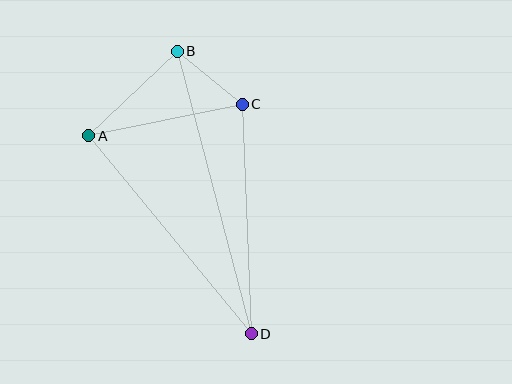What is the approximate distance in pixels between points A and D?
The distance between A and D is approximately 256 pixels.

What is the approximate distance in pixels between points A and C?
The distance between A and C is approximately 157 pixels.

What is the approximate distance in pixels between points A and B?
The distance between A and B is approximately 123 pixels.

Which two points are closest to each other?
Points B and C are closest to each other.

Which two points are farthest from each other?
Points B and D are farthest from each other.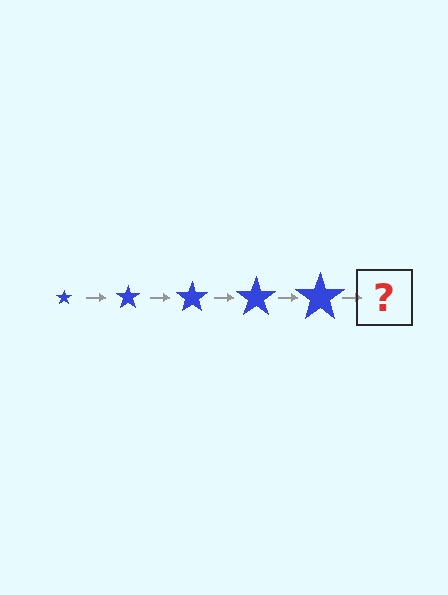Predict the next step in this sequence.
The next step is a blue star, larger than the previous one.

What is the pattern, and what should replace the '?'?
The pattern is that the star gets progressively larger each step. The '?' should be a blue star, larger than the previous one.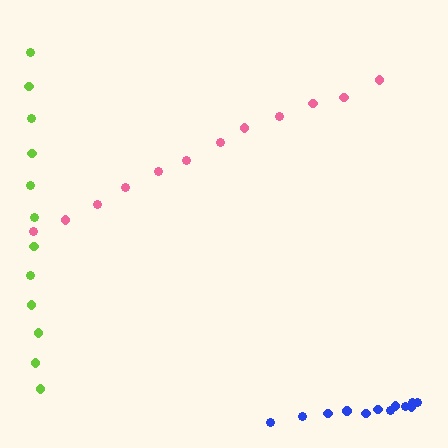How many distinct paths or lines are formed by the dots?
There are 3 distinct paths.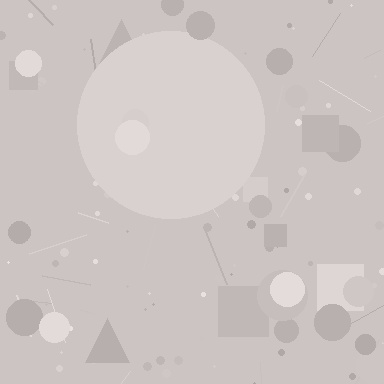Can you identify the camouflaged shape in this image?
The camouflaged shape is a circle.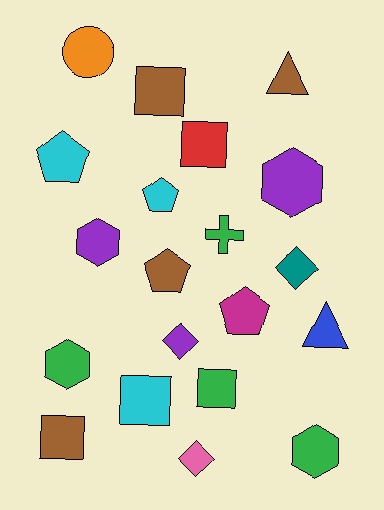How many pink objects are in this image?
There is 1 pink object.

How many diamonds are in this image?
There are 3 diamonds.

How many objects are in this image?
There are 20 objects.